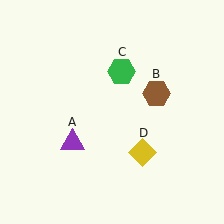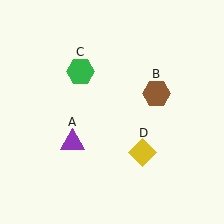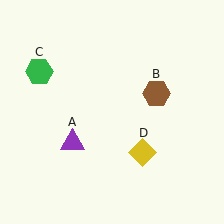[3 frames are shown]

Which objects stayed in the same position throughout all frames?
Purple triangle (object A) and brown hexagon (object B) and yellow diamond (object D) remained stationary.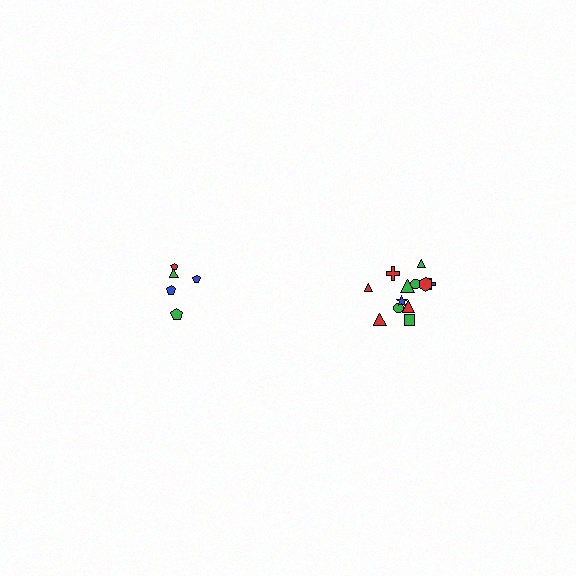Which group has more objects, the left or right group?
The right group.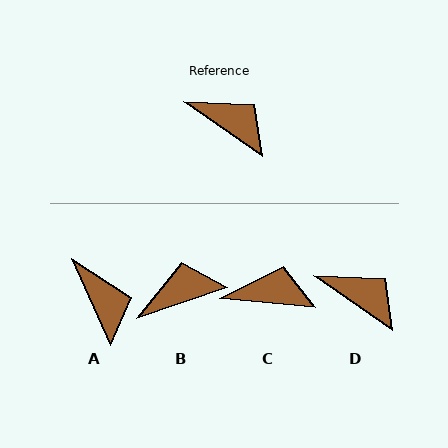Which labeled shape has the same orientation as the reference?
D.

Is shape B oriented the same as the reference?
No, it is off by about 54 degrees.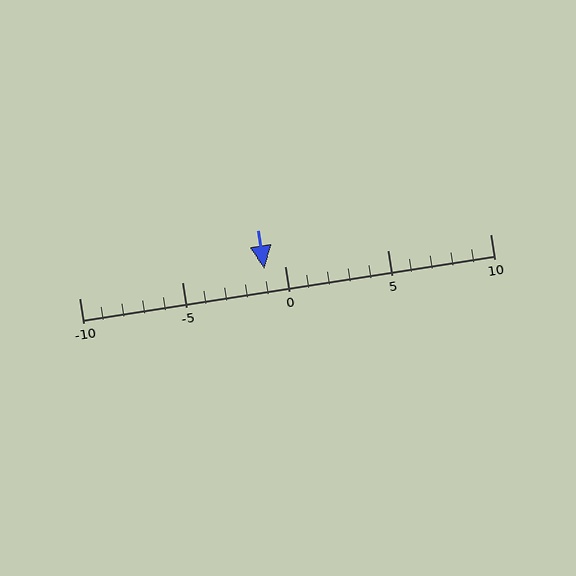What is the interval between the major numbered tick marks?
The major tick marks are spaced 5 units apart.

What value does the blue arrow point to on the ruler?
The blue arrow points to approximately -1.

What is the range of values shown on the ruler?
The ruler shows values from -10 to 10.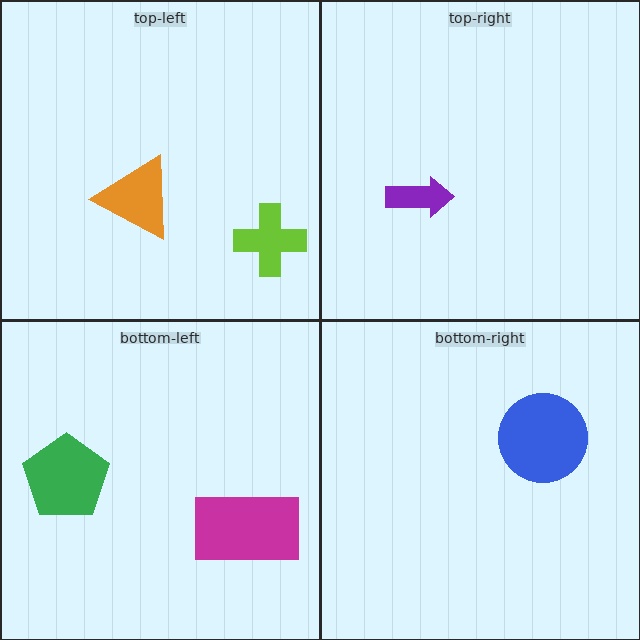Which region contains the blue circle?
The bottom-right region.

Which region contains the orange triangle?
The top-left region.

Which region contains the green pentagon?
The bottom-left region.